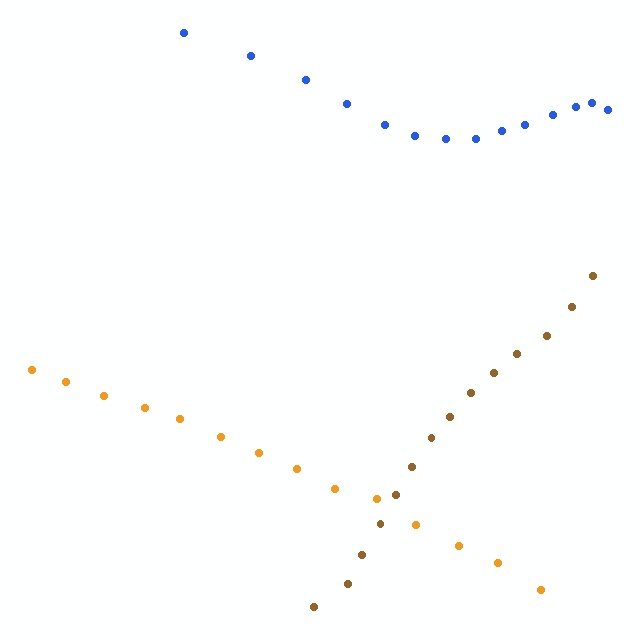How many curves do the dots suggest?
There are 3 distinct paths.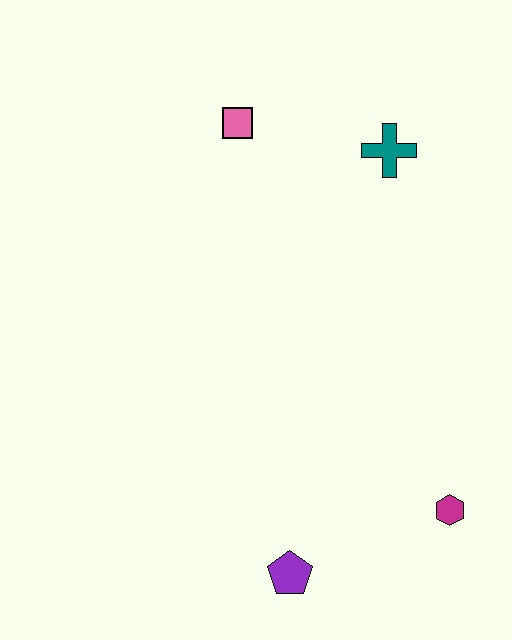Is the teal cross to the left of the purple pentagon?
No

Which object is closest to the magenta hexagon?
The purple pentagon is closest to the magenta hexagon.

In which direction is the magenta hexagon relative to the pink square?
The magenta hexagon is below the pink square.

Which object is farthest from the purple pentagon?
The pink square is farthest from the purple pentagon.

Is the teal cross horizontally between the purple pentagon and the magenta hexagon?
Yes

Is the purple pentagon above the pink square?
No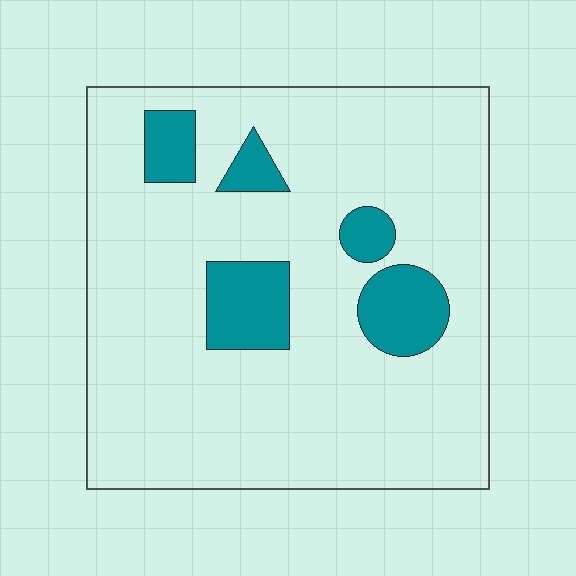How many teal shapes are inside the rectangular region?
5.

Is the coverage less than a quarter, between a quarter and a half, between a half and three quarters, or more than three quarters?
Less than a quarter.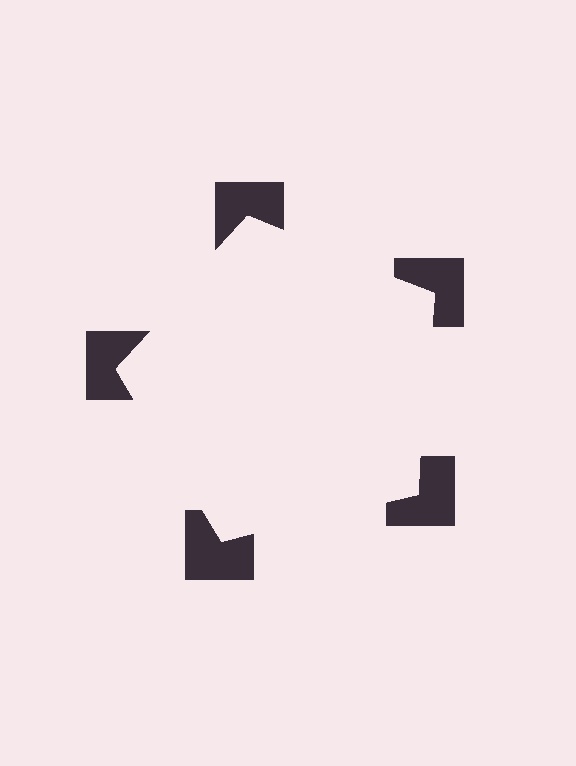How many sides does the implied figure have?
5 sides.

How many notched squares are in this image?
There are 5 — one at each vertex of the illusory pentagon.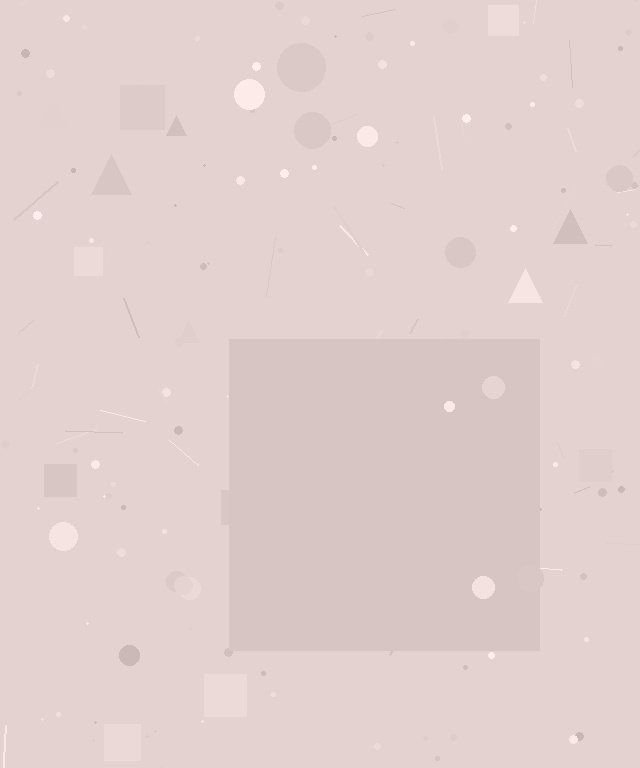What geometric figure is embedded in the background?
A square is embedded in the background.